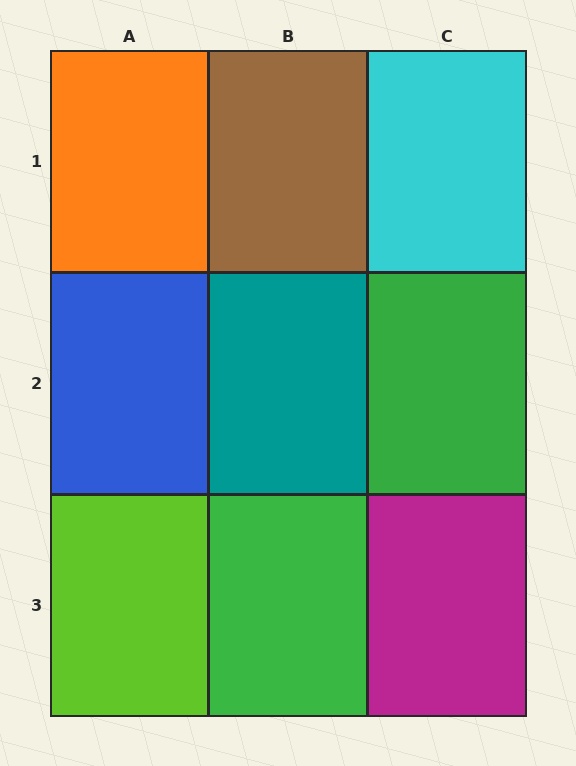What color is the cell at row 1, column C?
Cyan.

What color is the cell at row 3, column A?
Lime.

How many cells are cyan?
1 cell is cyan.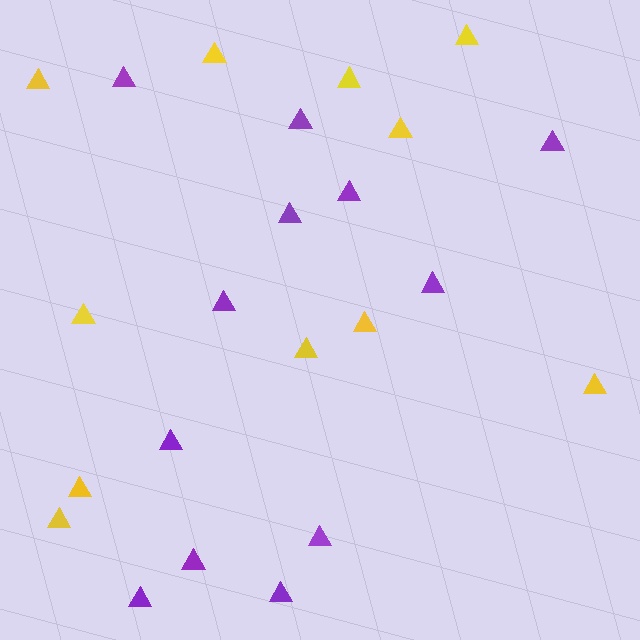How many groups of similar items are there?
There are 2 groups: one group of purple triangles (12) and one group of yellow triangles (11).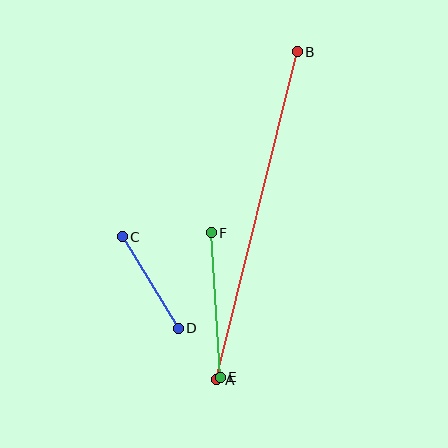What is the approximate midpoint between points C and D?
The midpoint is at approximately (150, 283) pixels.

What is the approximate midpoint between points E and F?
The midpoint is at approximately (216, 305) pixels.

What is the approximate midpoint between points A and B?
The midpoint is at approximately (257, 216) pixels.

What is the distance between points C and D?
The distance is approximately 107 pixels.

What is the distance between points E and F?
The distance is approximately 145 pixels.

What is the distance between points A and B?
The distance is approximately 338 pixels.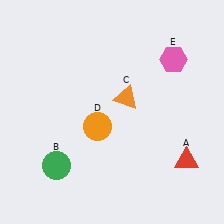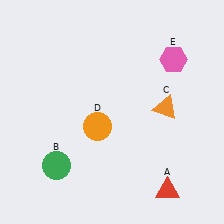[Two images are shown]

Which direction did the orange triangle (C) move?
The orange triangle (C) moved right.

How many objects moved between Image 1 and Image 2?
2 objects moved between the two images.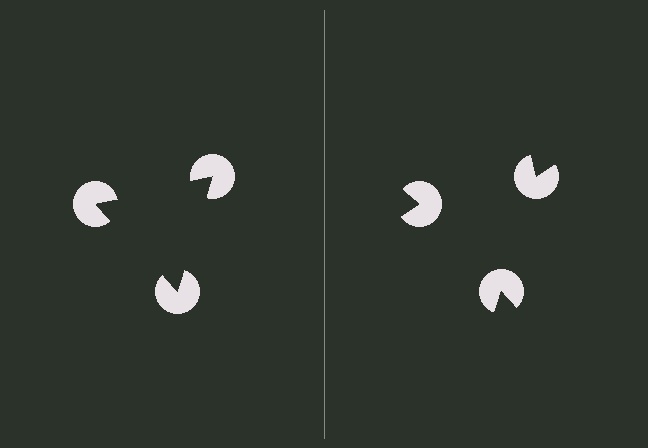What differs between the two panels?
The pac-man discs are positioned identically on both sides; only the wedge orientations differ. On the left they align to a triangle; on the right they are misaligned.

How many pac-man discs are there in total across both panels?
6 — 3 on each side.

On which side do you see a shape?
An illusory triangle appears on the left side. On the right side the wedge cuts are rotated, so no coherent shape forms.